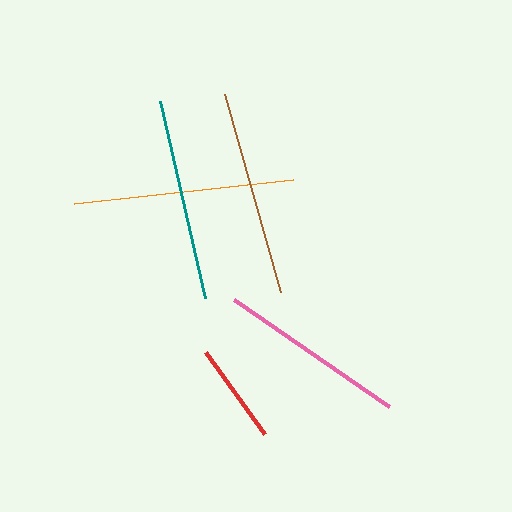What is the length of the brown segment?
The brown segment is approximately 207 pixels long.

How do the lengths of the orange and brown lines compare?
The orange and brown lines are approximately the same length.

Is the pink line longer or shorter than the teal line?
The teal line is longer than the pink line.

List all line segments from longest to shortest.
From longest to shortest: orange, brown, teal, pink, red.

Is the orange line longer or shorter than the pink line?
The orange line is longer than the pink line.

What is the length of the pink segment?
The pink segment is approximately 189 pixels long.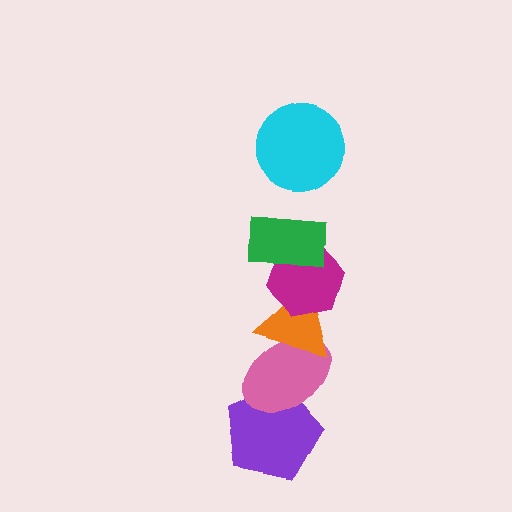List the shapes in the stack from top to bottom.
From top to bottom: the cyan circle, the green rectangle, the magenta hexagon, the orange triangle, the pink ellipse, the purple pentagon.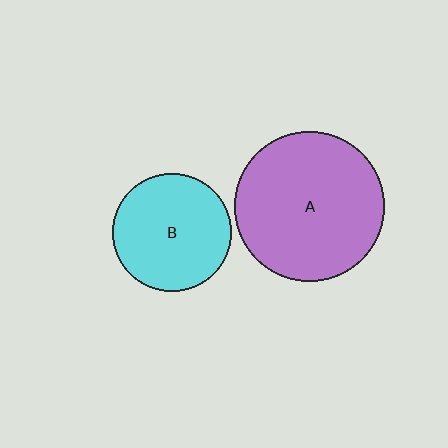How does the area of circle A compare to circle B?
Approximately 1.6 times.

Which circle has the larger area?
Circle A (purple).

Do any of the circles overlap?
No, none of the circles overlap.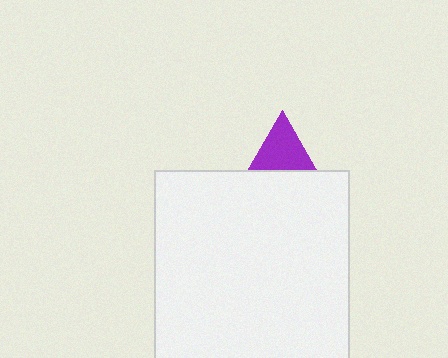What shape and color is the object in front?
The object in front is a white rectangle.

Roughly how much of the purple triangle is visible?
A small part of it is visible (roughly 39%).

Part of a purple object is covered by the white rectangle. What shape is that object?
It is a triangle.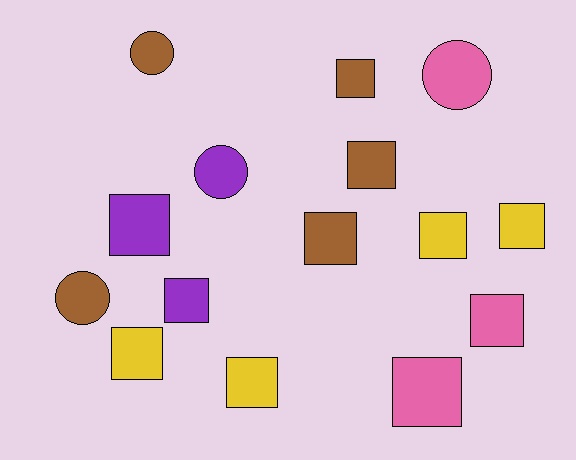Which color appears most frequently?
Brown, with 5 objects.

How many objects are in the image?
There are 15 objects.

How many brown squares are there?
There are 3 brown squares.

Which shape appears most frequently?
Square, with 11 objects.